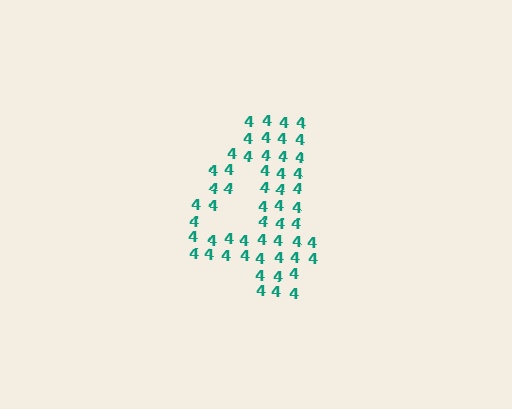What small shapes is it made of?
It is made of small digit 4's.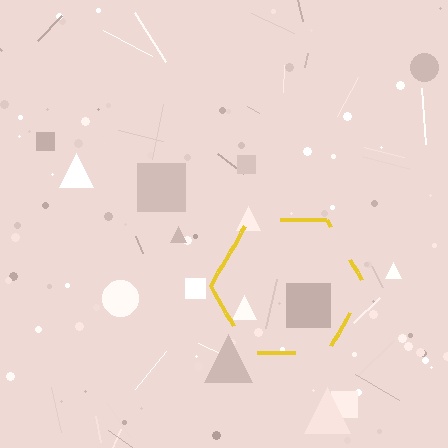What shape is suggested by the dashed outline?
The dashed outline suggests a hexagon.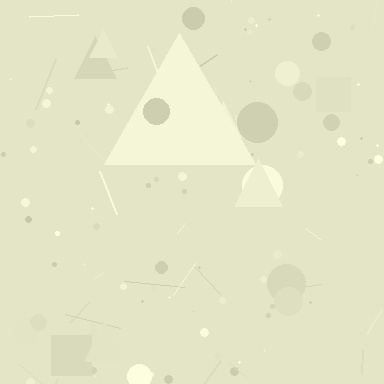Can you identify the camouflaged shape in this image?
The camouflaged shape is a triangle.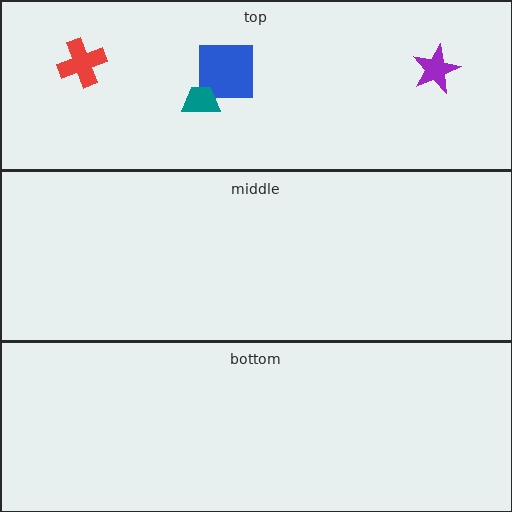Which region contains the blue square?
The top region.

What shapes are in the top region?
The blue square, the teal trapezoid, the red cross, the purple star.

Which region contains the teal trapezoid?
The top region.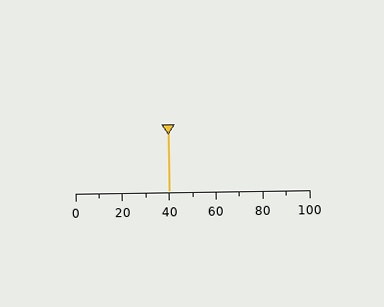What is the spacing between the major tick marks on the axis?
The major ticks are spaced 20 apart.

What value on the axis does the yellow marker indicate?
The marker indicates approximately 40.